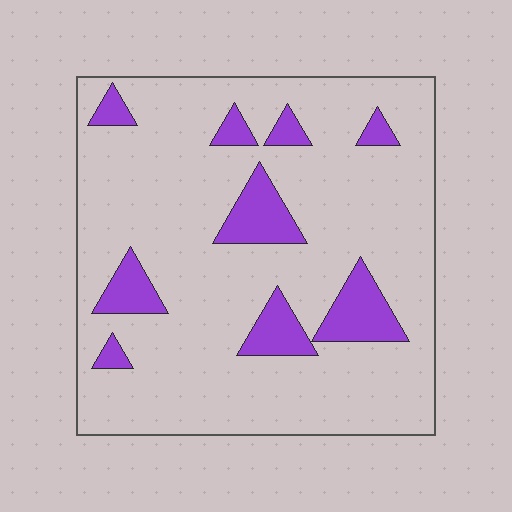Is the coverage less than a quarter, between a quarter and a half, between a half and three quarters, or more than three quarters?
Less than a quarter.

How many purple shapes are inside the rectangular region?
9.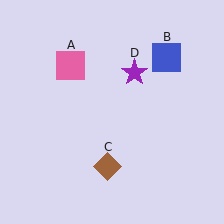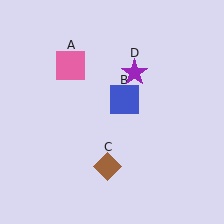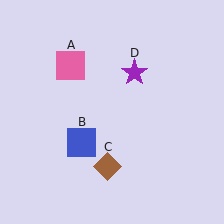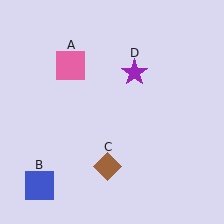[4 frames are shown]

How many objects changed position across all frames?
1 object changed position: blue square (object B).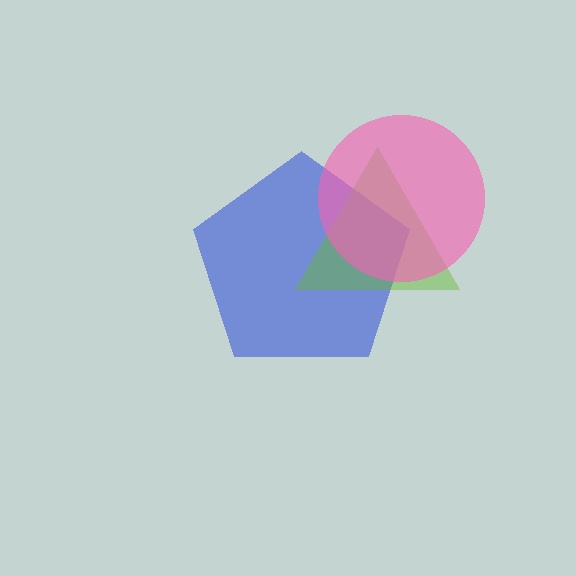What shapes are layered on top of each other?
The layered shapes are: a blue pentagon, a lime triangle, a pink circle.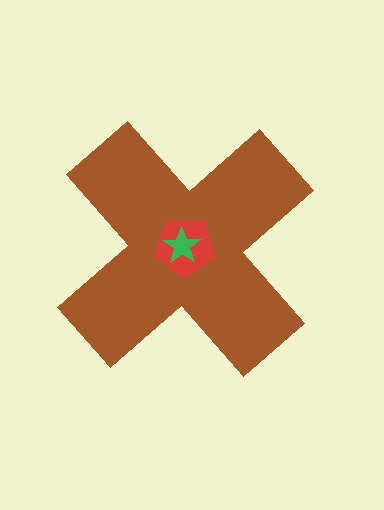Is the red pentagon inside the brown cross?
Yes.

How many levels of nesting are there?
3.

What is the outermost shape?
The brown cross.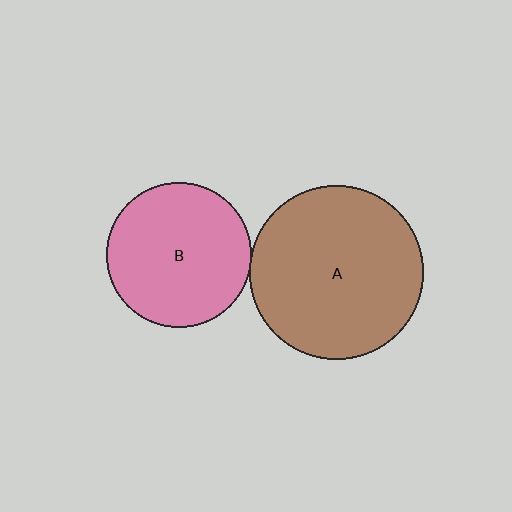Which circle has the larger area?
Circle A (brown).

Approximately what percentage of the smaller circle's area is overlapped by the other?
Approximately 5%.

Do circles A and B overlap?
Yes.